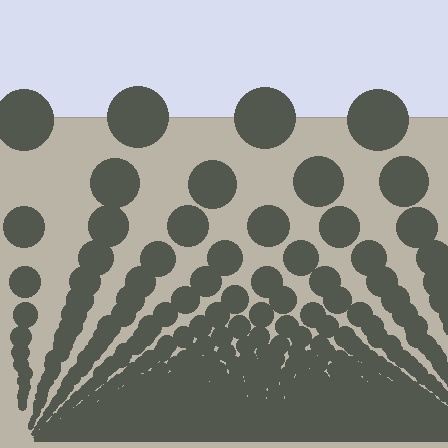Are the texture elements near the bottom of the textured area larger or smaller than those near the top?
Smaller. The gradient is inverted — elements near the bottom are smaller and denser.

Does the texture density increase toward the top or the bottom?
Density increases toward the bottom.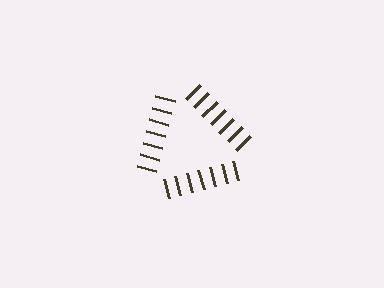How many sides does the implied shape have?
3 sides — the line-ends trace a triangle.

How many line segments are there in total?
21 — 7 along each of the 3 edges.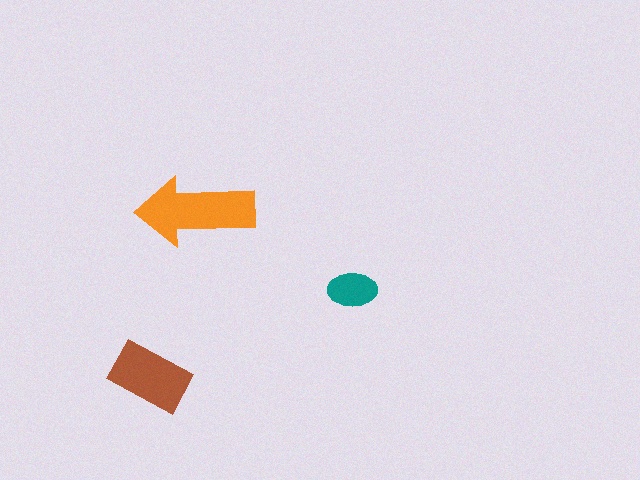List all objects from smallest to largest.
The teal ellipse, the brown rectangle, the orange arrow.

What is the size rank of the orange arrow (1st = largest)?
1st.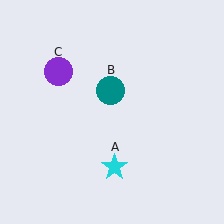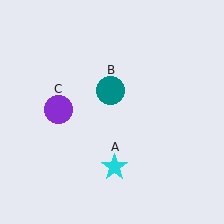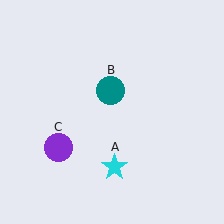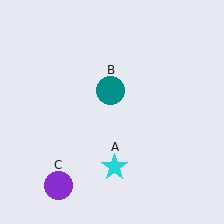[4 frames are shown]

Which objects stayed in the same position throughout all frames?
Cyan star (object A) and teal circle (object B) remained stationary.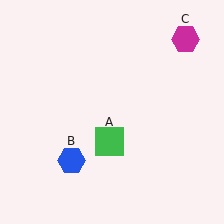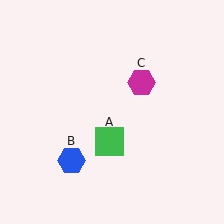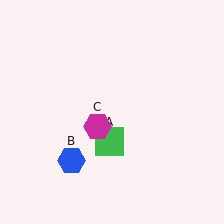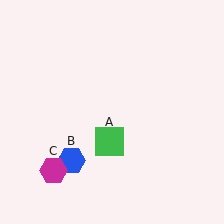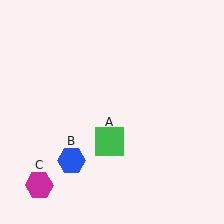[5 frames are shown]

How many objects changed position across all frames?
1 object changed position: magenta hexagon (object C).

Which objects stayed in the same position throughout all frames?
Green square (object A) and blue hexagon (object B) remained stationary.